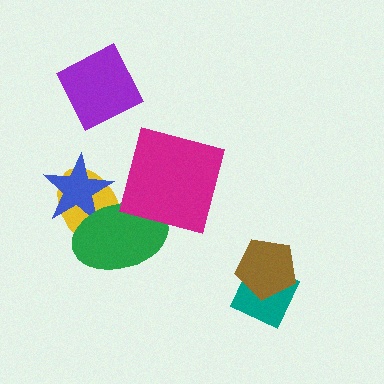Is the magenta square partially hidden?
No, no other shape covers it.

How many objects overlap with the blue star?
2 objects overlap with the blue star.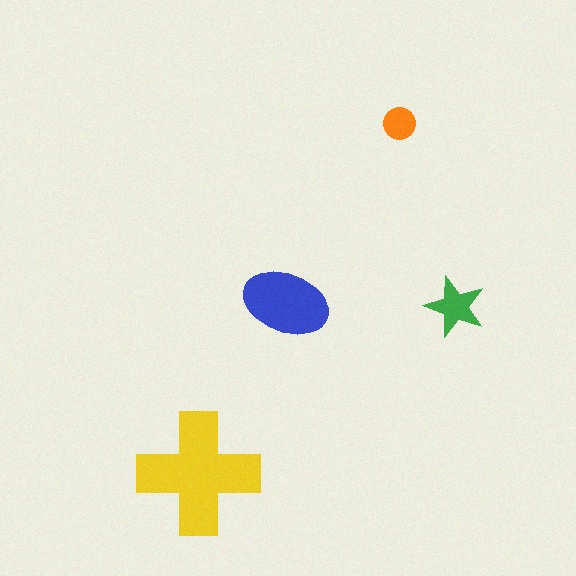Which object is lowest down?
The yellow cross is bottommost.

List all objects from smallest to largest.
The orange circle, the green star, the blue ellipse, the yellow cross.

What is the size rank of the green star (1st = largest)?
3rd.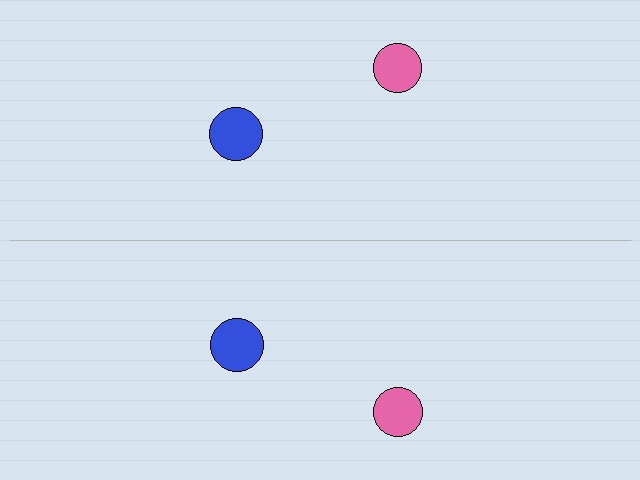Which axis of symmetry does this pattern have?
The pattern has a horizontal axis of symmetry running through the center of the image.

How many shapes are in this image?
There are 4 shapes in this image.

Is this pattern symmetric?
Yes, this pattern has bilateral (reflection) symmetry.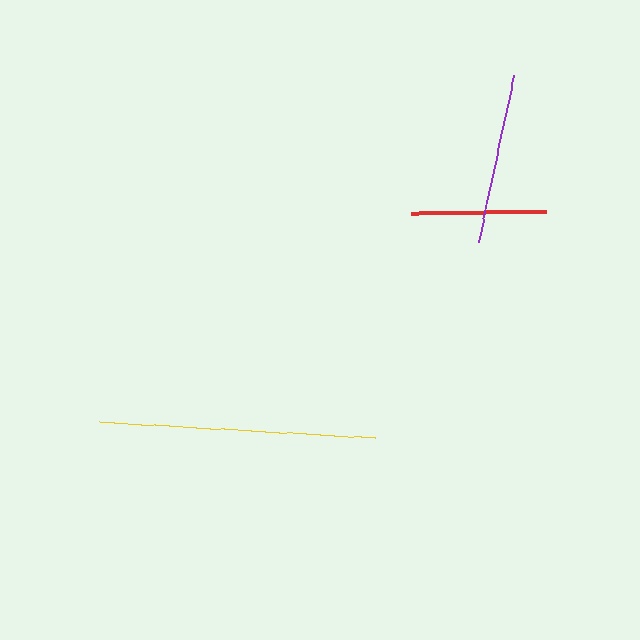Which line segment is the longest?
The yellow line is the longest at approximately 276 pixels.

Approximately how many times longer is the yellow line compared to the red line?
The yellow line is approximately 2.0 times the length of the red line.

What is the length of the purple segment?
The purple segment is approximately 171 pixels long.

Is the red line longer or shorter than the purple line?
The purple line is longer than the red line.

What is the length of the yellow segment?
The yellow segment is approximately 276 pixels long.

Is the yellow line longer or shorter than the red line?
The yellow line is longer than the red line.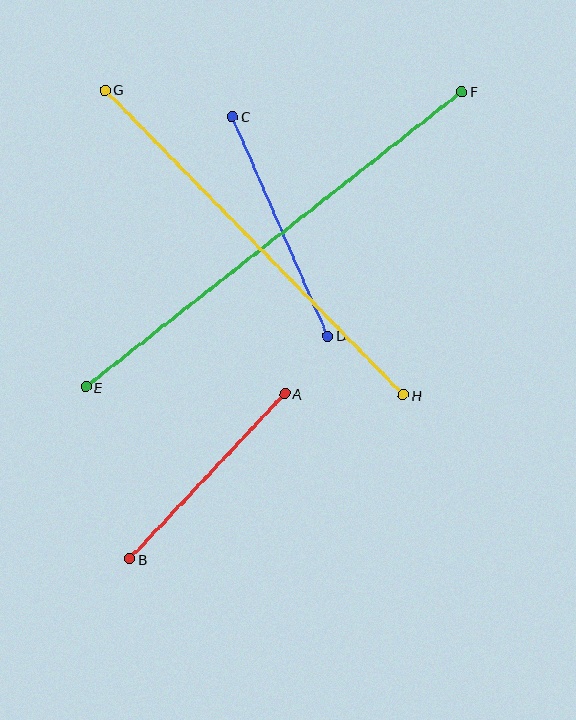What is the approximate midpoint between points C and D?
The midpoint is at approximately (280, 226) pixels.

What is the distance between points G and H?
The distance is approximately 426 pixels.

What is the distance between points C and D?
The distance is approximately 240 pixels.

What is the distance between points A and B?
The distance is approximately 227 pixels.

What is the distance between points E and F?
The distance is approximately 478 pixels.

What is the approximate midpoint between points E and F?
The midpoint is at approximately (274, 239) pixels.